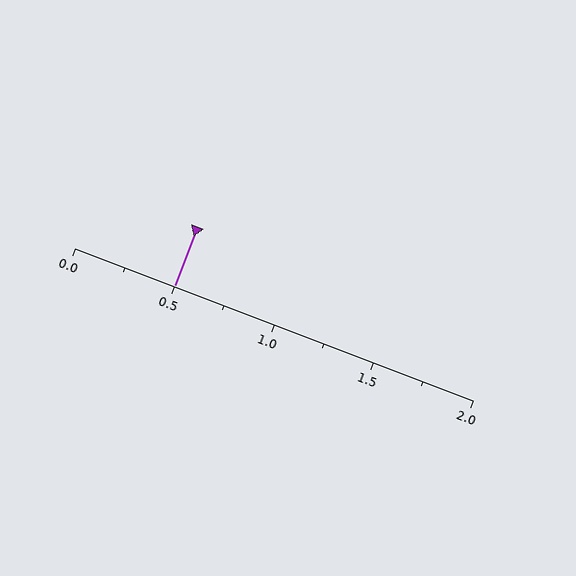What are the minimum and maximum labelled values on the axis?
The axis runs from 0.0 to 2.0.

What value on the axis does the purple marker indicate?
The marker indicates approximately 0.5.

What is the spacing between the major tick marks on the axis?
The major ticks are spaced 0.5 apart.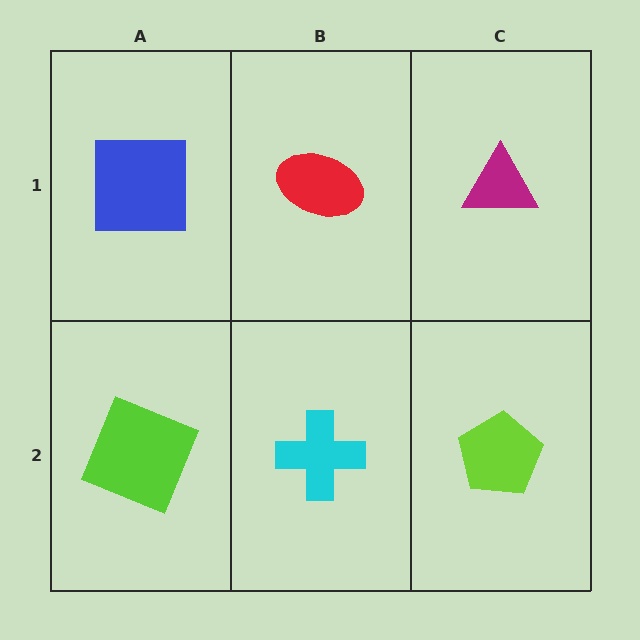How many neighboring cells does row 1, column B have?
3.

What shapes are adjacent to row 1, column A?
A lime square (row 2, column A), a red ellipse (row 1, column B).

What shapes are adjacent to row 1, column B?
A cyan cross (row 2, column B), a blue square (row 1, column A), a magenta triangle (row 1, column C).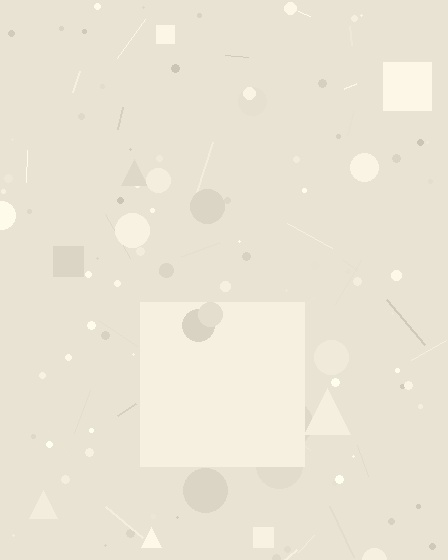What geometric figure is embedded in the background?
A square is embedded in the background.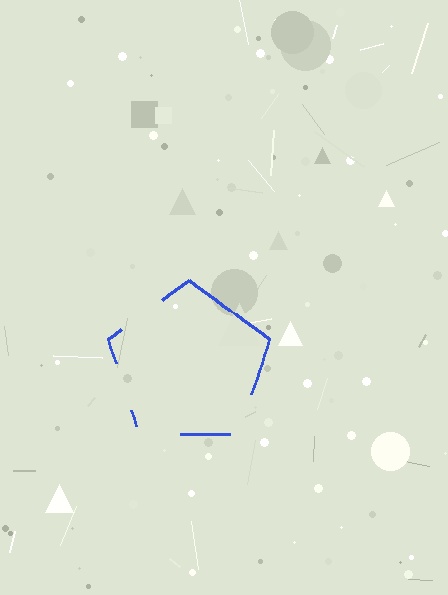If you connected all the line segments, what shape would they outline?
They would outline a pentagon.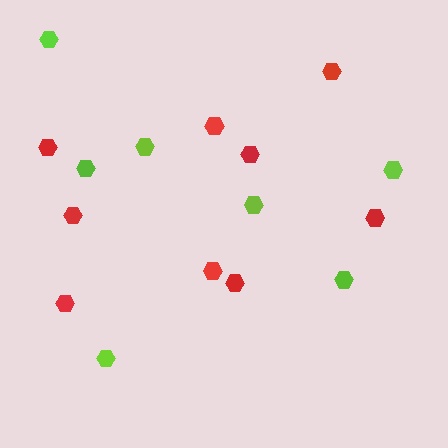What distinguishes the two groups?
There are 2 groups: one group of red hexagons (9) and one group of lime hexagons (7).